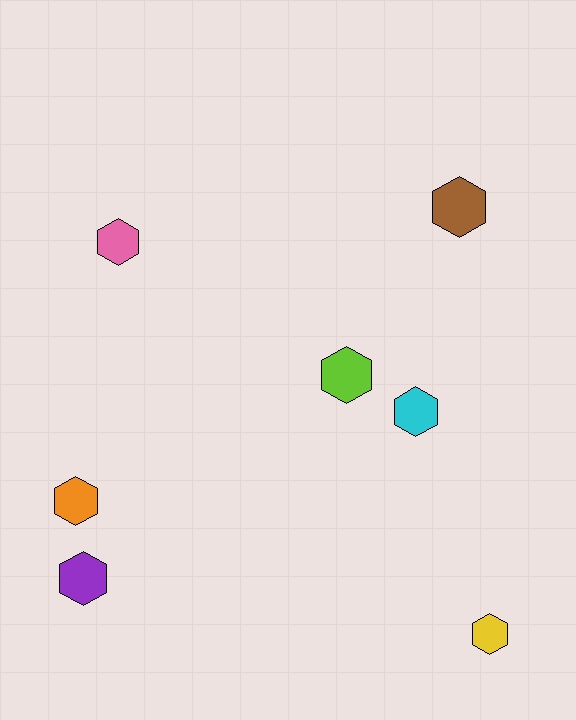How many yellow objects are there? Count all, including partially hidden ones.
There is 1 yellow object.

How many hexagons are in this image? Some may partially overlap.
There are 7 hexagons.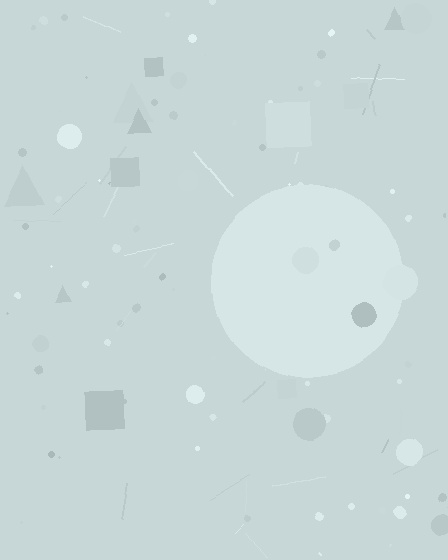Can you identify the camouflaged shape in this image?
The camouflaged shape is a circle.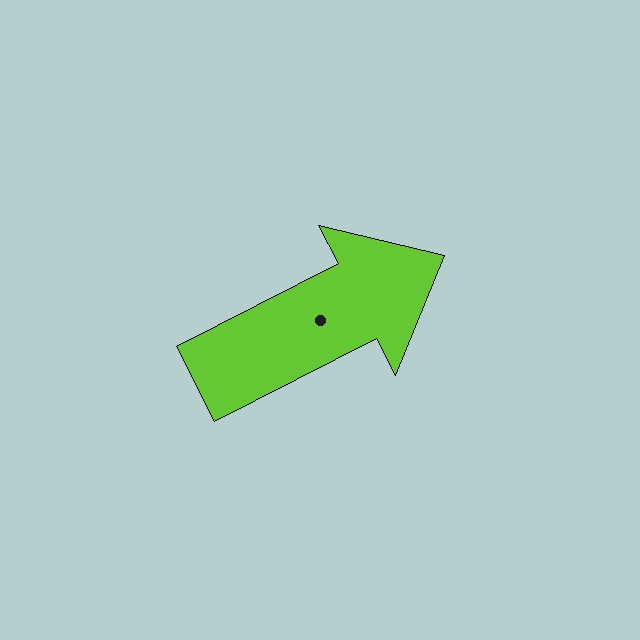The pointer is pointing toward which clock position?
Roughly 2 o'clock.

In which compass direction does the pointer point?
Northeast.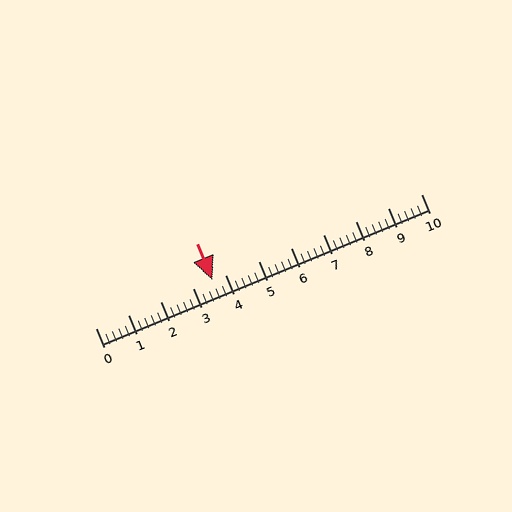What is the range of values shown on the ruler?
The ruler shows values from 0 to 10.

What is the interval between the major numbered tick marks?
The major tick marks are spaced 1 units apart.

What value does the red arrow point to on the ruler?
The red arrow points to approximately 3.6.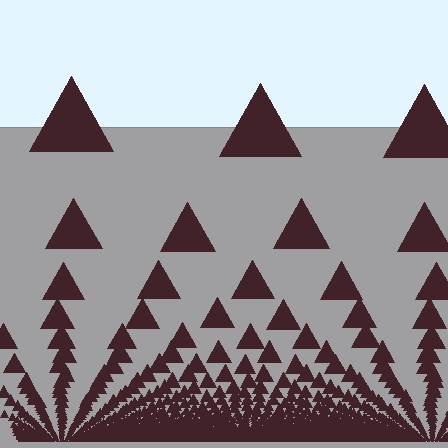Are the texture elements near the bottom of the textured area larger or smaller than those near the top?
Smaller. The gradient is inverted — elements near the bottom are smaller and denser.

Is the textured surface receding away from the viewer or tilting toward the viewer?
The surface appears to tilt toward the viewer. Texture elements get larger and sparser toward the top.